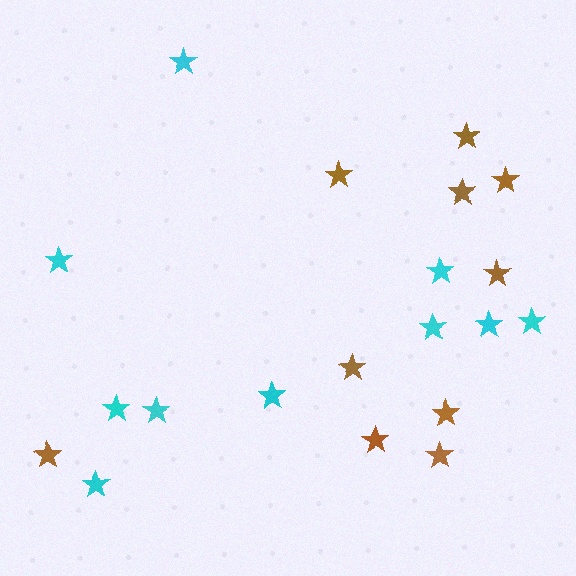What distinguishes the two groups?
There are 2 groups: one group of brown stars (10) and one group of cyan stars (10).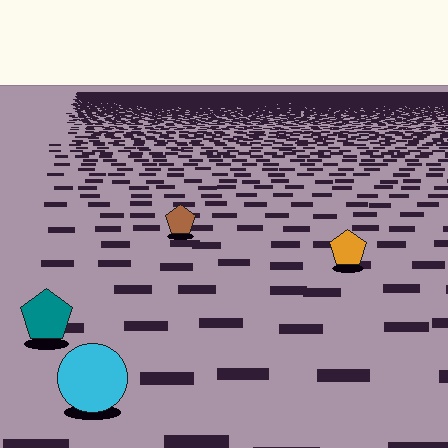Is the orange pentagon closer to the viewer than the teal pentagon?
No. The teal pentagon is closer — you can tell from the texture gradient: the ground texture is coarser near it.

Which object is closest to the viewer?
The cyan circle is closest. The texture marks near it are larger and more spread out.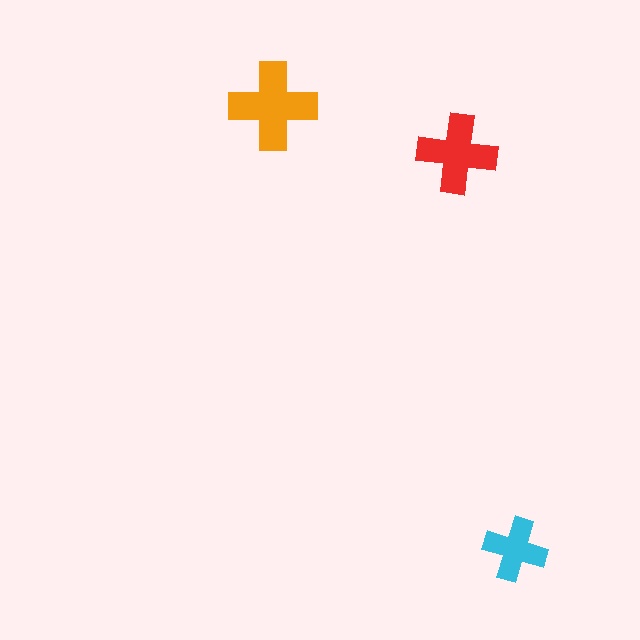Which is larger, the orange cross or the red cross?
The orange one.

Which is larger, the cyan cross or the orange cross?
The orange one.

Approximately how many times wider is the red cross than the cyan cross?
About 1.5 times wider.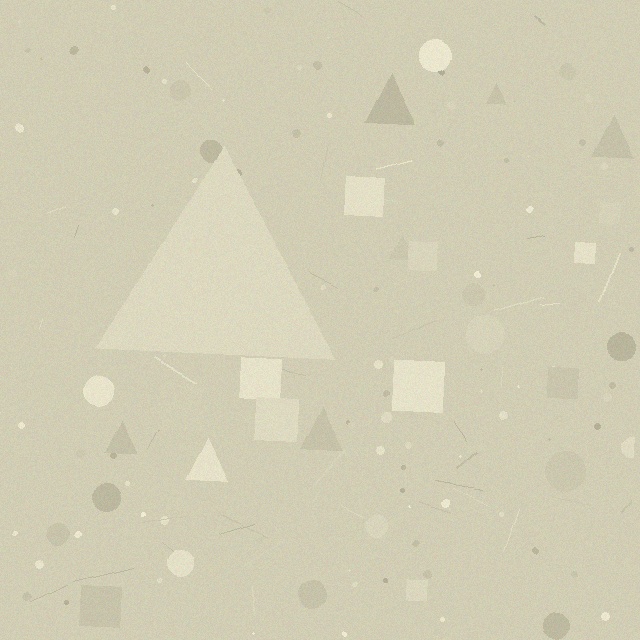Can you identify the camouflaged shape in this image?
The camouflaged shape is a triangle.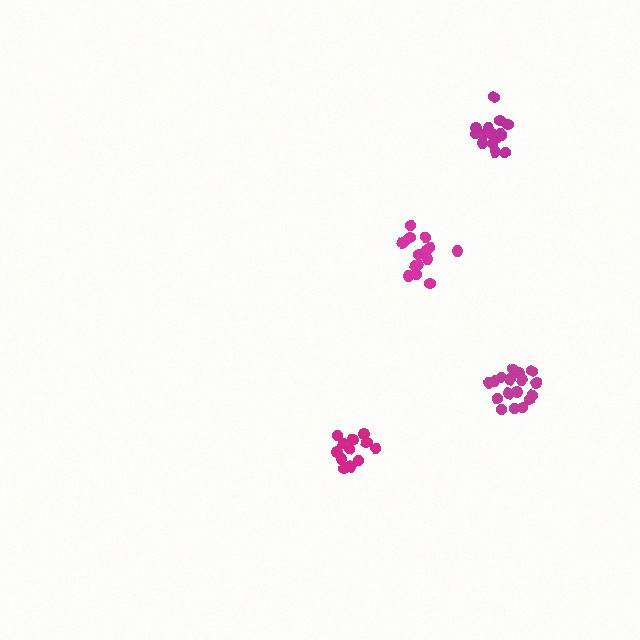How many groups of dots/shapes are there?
There are 4 groups.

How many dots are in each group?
Group 1: 16 dots, Group 2: 13 dots, Group 3: 17 dots, Group 4: 15 dots (61 total).